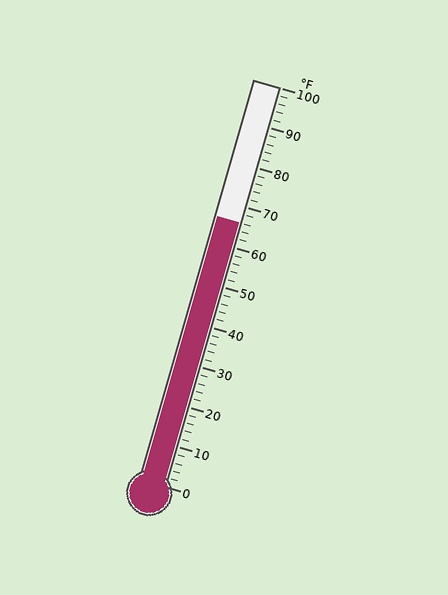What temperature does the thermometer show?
The thermometer shows approximately 66°F.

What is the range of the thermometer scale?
The thermometer scale ranges from 0°F to 100°F.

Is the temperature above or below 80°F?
The temperature is below 80°F.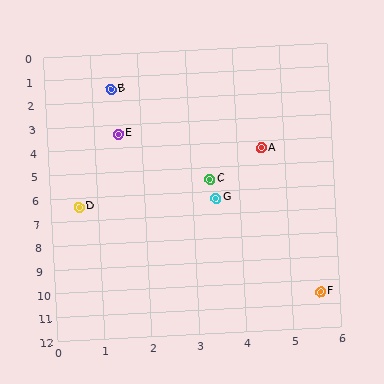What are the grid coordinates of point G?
Point G is at approximately (3.5, 6.3).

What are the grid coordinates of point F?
Point F is at approximately (5.6, 10.5).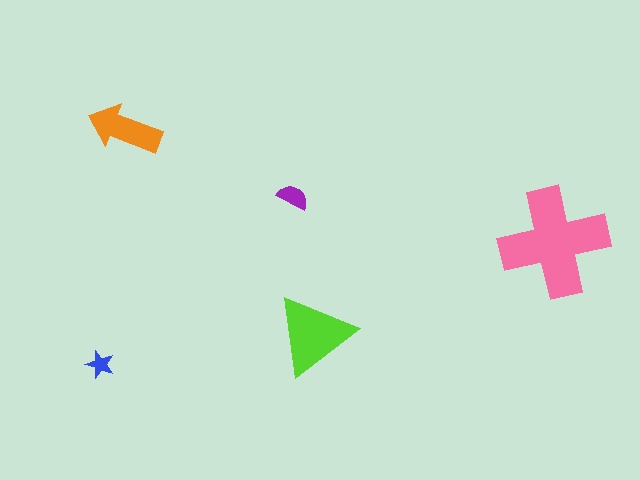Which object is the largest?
The pink cross.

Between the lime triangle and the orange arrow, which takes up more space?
The lime triangle.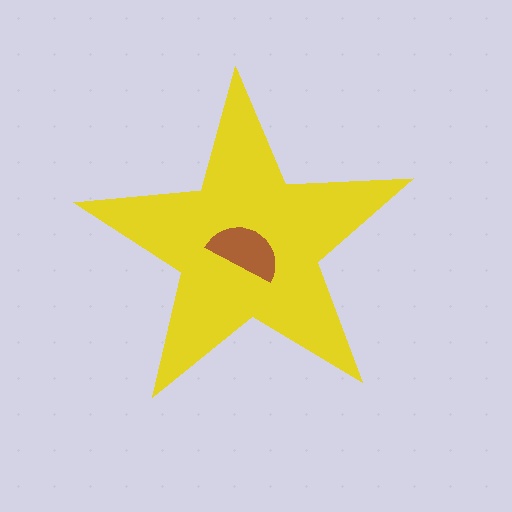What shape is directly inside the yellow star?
The brown semicircle.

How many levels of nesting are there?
2.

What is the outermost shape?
The yellow star.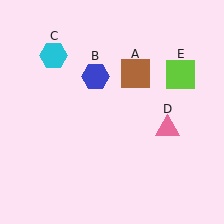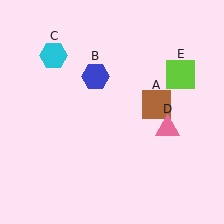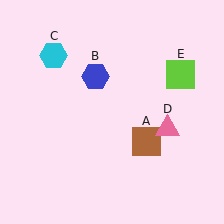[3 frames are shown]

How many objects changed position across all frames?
1 object changed position: brown square (object A).